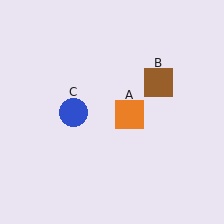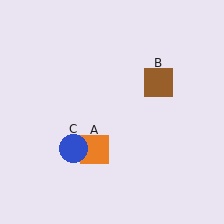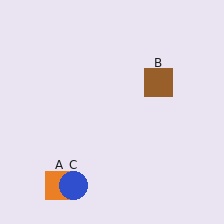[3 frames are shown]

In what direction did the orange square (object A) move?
The orange square (object A) moved down and to the left.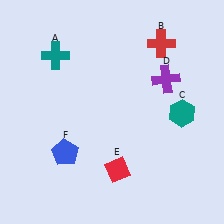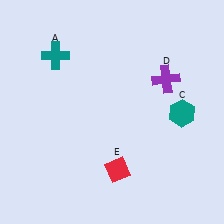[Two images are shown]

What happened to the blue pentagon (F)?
The blue pentagon (F) was removed in Image 2. It was in the bottom-left area of Image 1.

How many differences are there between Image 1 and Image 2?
There are 2 differences between the two images.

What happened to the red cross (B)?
The red cross (B) was removed in Image 2. It was in the top-right area of Image 1.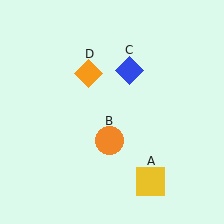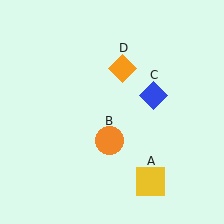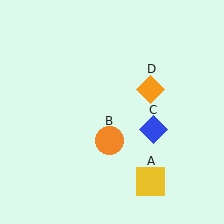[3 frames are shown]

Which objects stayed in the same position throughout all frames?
Yellow square (object A) and orange circle (object B) remained stationary.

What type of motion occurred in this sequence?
The blue diamond (object C), orange diamond (object D) rotated clockwise around the center of the scene.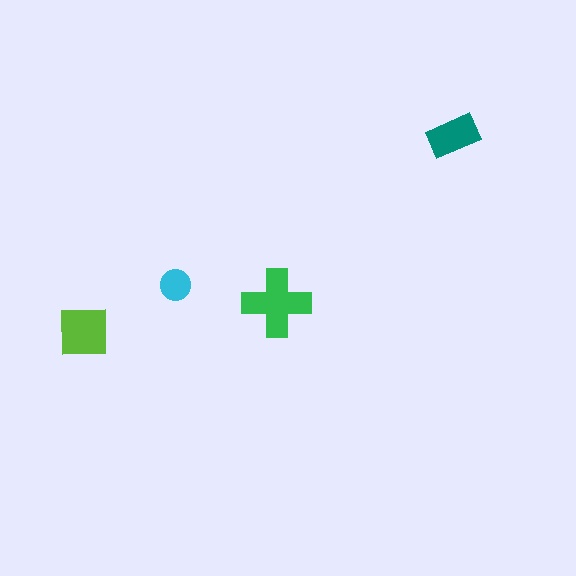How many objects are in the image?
There are 4 objects in the image.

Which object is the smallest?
The cyan circle.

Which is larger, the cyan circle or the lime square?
The lime square.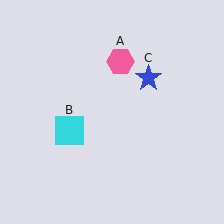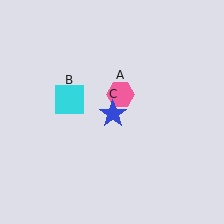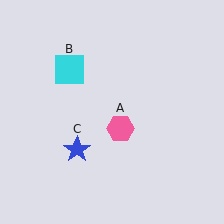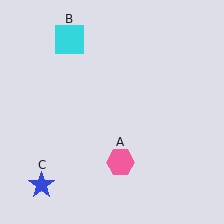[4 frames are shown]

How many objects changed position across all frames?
3 objects changed position: pink hexagon (object A), cyan square (object B), blue star (object C).